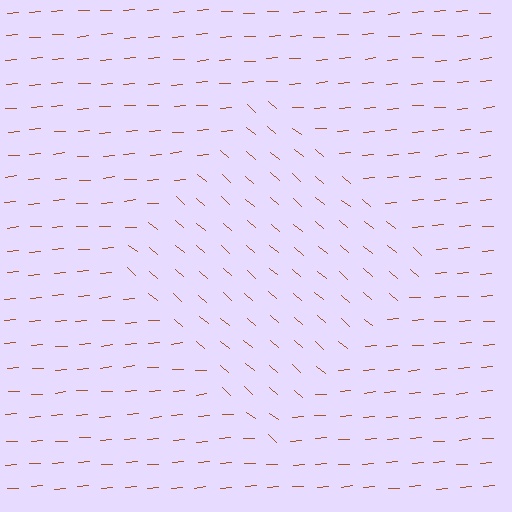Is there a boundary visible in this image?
Yes, there is a texture boundary formed by a change in line orientation.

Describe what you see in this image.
The image is filled with small brown line segments. A diamond region in the image has lines oriented differently from the surrounding lines, creating a visible texture boundary.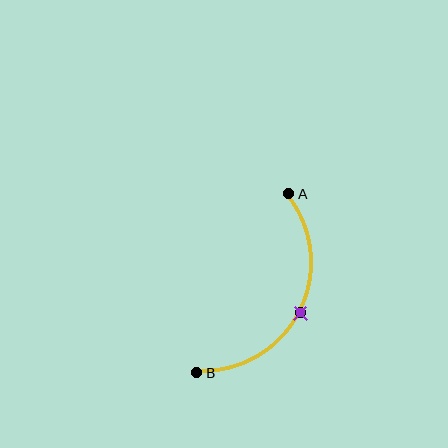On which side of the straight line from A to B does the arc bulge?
The arc bulges to the right of the straight line connecting A and B.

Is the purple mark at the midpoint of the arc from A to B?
Yes. The purple mark lies on the arc at equal arc-length from both A and B — it is the arc midpoint.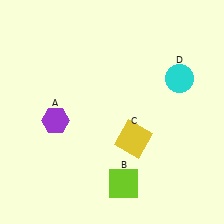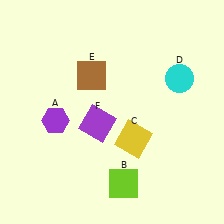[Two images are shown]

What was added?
A brown square (E), a purple square (F) were added in Image 2.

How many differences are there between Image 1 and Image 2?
There are 2 differences between the two images.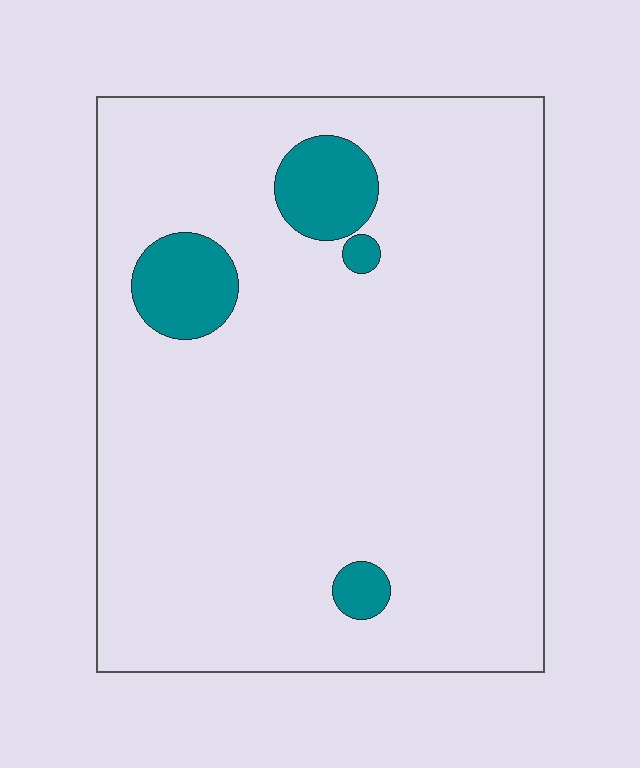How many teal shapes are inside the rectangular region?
4.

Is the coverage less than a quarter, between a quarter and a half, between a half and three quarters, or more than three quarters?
Less than a quarter.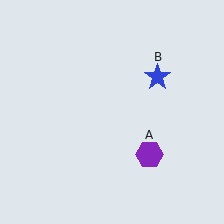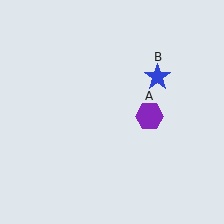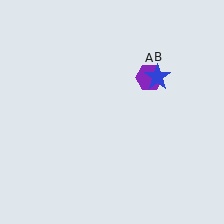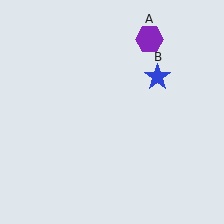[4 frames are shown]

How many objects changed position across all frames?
1 object changed position: purple hexagon (object A).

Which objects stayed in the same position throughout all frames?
Blue star (object B) remained stationary.